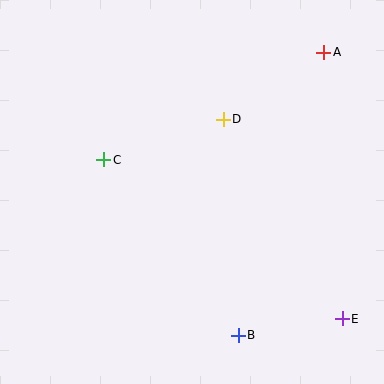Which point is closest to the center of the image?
Point D at (223, 119) is closest to the center.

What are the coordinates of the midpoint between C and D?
The midpoint between C and D is at (164, 139).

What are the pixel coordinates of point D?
Point D is at (223, 119).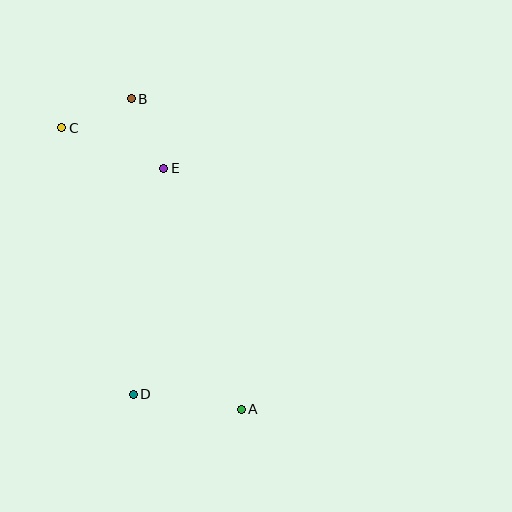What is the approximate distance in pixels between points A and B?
The distance between A and B is approximately 329 pixels.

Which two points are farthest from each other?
Points A and C are farthest from each other.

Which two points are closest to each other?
Points B and C are closest to each other.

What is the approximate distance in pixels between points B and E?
The distance between B and E is approximately 77 pixels.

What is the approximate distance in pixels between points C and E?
The distance between C and E is approximately 110 pixels.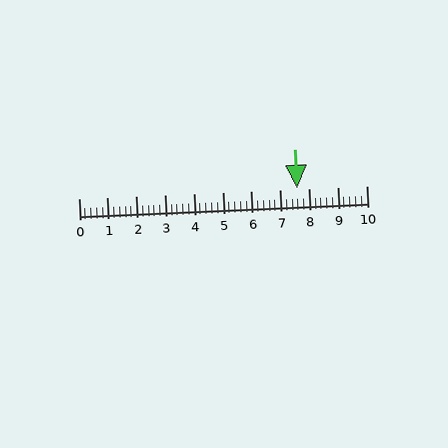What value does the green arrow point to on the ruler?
The green arrow points to approximately 7.6.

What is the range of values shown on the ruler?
The ruler shows values from 0 to 10.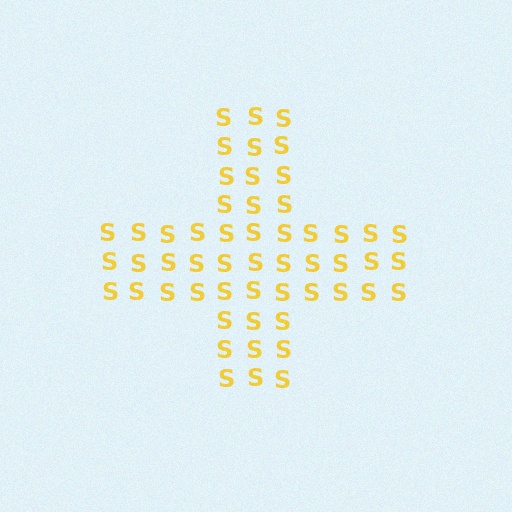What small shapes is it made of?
It is made of small letter S's.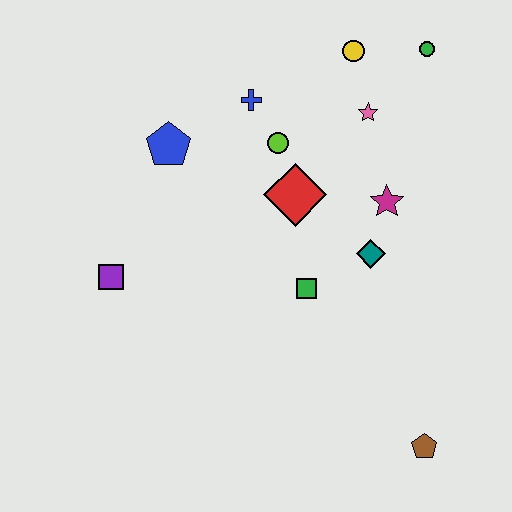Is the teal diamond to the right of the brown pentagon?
No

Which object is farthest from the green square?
The green circle is farthest from the green square.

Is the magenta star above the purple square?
Yes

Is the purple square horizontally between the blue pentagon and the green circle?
No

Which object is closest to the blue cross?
The lime circle is closest to the blue cross.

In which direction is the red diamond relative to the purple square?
The red diamond is to the right of the purple square.